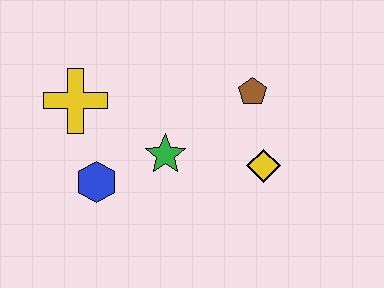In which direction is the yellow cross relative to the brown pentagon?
The yellow cross is to the left of the brown pentagon.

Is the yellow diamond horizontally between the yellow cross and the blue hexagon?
No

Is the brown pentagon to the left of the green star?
No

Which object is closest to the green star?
The blue hexagon is closest to the green star.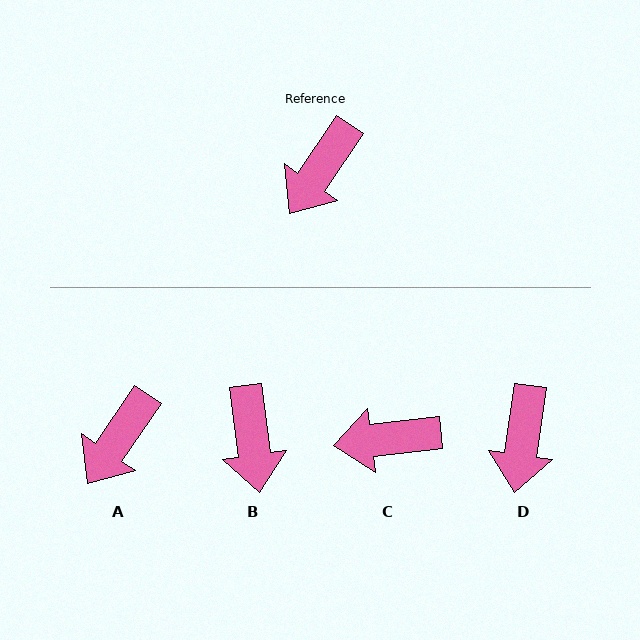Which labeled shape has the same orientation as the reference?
A.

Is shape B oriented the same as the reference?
No, it is off by about 42 degrees.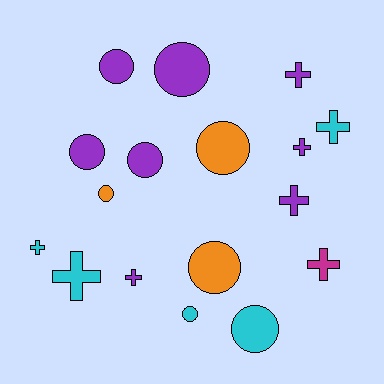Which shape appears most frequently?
Circle, with 9 objects.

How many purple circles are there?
There are 4 purple circles.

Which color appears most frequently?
Purple, with 8 objects.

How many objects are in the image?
There are 17 objects.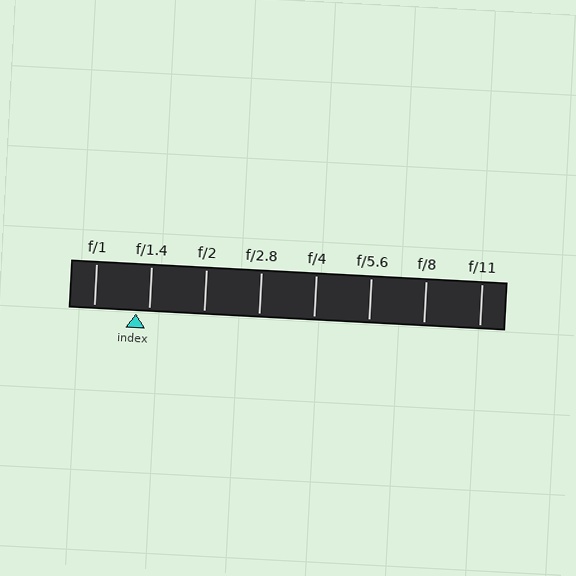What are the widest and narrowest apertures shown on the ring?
The widest aperture shown is f/1 and the narrowest is f/11.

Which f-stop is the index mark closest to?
The index mark is closest to f/1.4.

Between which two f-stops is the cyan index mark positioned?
The index mark is between f/1 and f/1.4.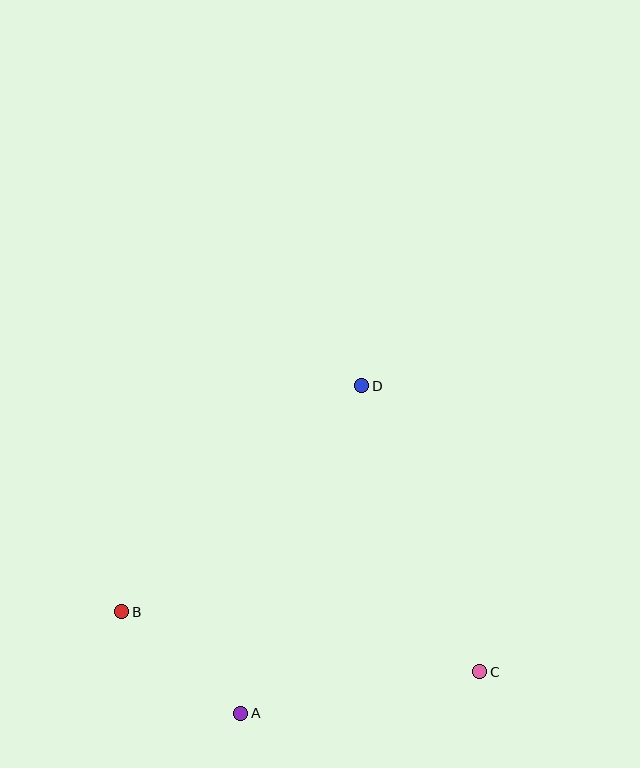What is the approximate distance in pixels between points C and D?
The distance between C and D is approximately 309 pixels.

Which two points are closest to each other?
Points A and B are closest to each other.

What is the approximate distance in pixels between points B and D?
The distance between B and D is approximately 330 pixels.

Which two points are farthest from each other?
Points B and C are farthest from each other.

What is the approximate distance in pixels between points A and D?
The distance between A and D is approximately 349 pixels.